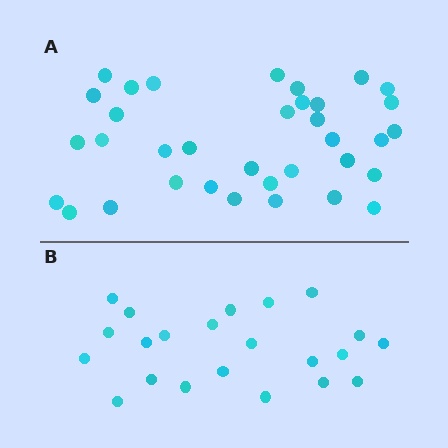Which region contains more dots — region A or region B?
Region A (the top region) has more dots.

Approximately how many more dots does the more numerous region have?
Region A has approximately 15 more dots than region B.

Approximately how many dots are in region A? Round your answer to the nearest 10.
About 40 dots. (The exact count is 35, which rounds to 40.)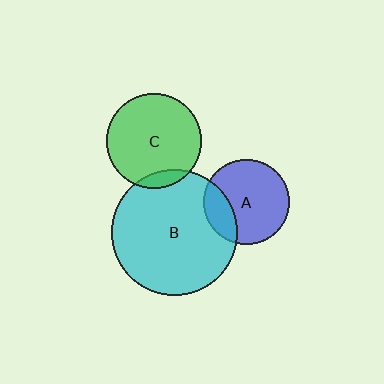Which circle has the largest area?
Circle B (cyan).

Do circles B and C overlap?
Yes.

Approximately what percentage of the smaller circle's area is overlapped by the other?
Approximately 10%.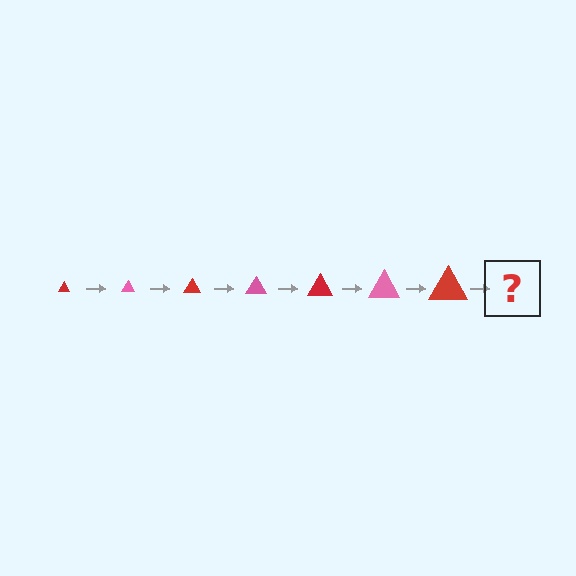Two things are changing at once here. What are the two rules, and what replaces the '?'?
The two rules are that the triangle grows larger each step and the color cycles through red and pink. The '?' should be a pink triangle, larger than the previous one.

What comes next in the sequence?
The next element should be a pink triangle, larger than the previous one.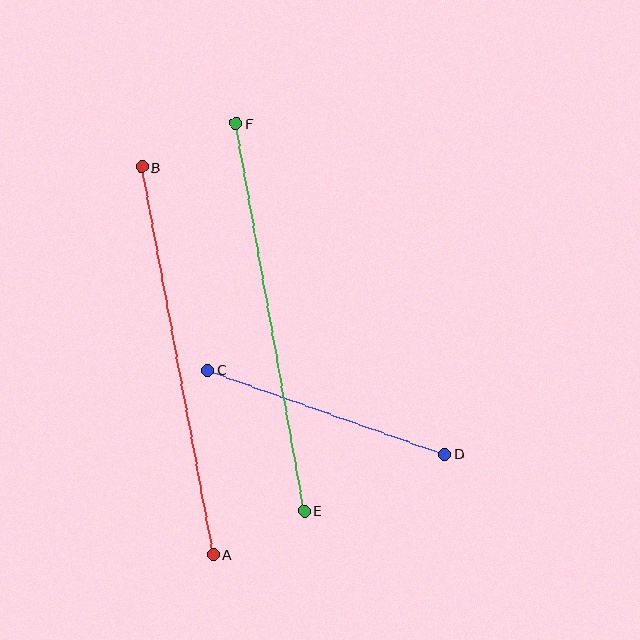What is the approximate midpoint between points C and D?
The midpoint is at approximately (326, 412) pixels.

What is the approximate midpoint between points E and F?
The midpoint is at approximately (270, 317) pixels.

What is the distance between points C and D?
The distance is approximately 251 pixels.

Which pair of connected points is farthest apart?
Points A and B are farthest apart.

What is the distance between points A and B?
The distance is approximately 394 pixels.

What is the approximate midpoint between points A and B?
The midpoint is at approximately (178, 361) pixels.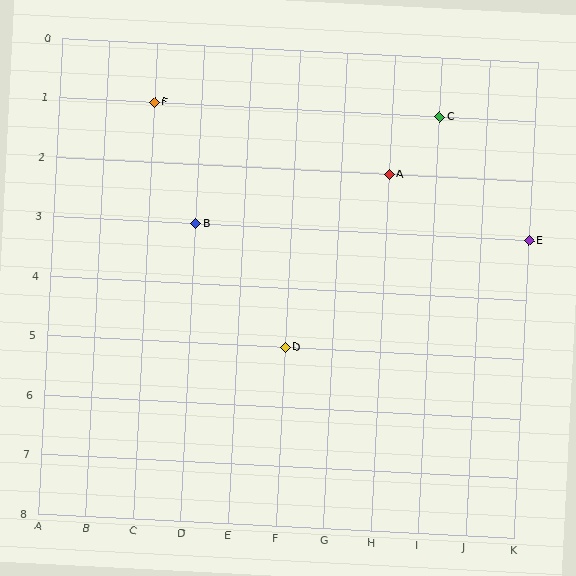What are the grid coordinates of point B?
Point B is at grid coordinates (D, 3).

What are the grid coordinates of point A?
Point A is at grid coordinates (H, 2).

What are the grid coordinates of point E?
Point E is at grid coordinates (K, 3).